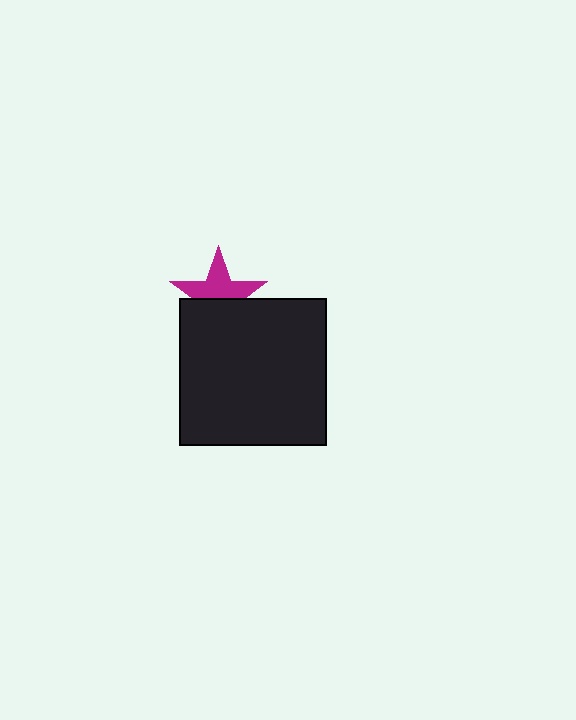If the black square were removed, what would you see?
You would see the complete magenta star.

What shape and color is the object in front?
The object in front is a black square.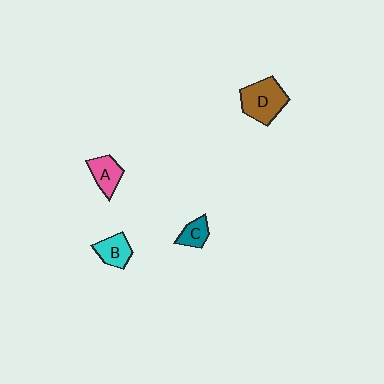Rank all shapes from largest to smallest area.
From largest to smallest: D (brown), A (pink), B (cyan), C (teal).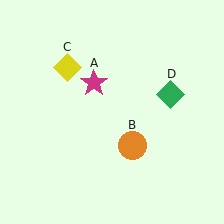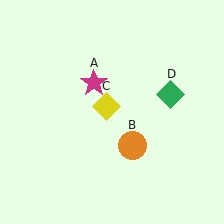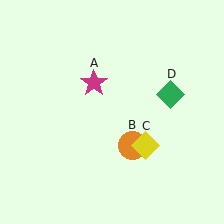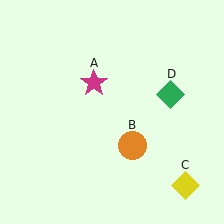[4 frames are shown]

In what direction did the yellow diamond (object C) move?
The yellow diamond (object C) moved down and to the right.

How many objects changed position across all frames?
1 object changed position: yellow diamond (object C).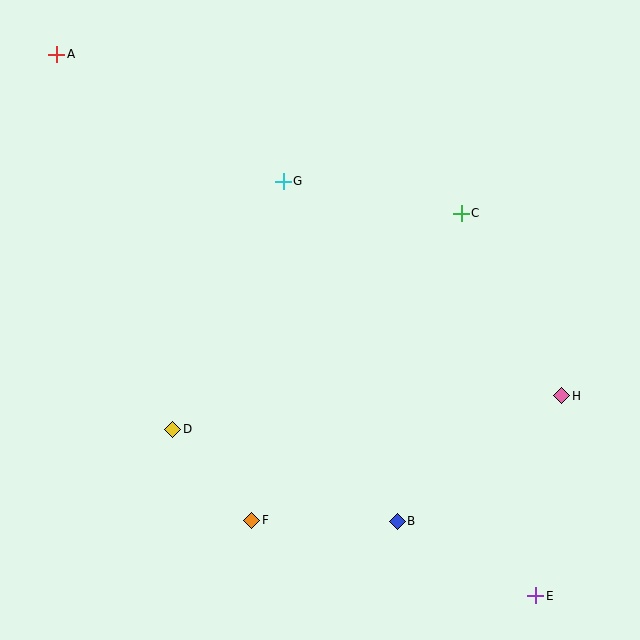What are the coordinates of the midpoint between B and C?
The midpoint between B and C is at (429, 367).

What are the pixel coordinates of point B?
Point B is at (397, 521).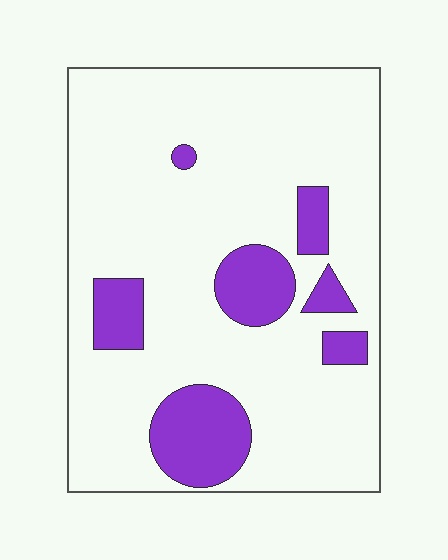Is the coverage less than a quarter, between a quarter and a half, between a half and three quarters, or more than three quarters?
Less than a quarter.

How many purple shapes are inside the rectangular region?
7.